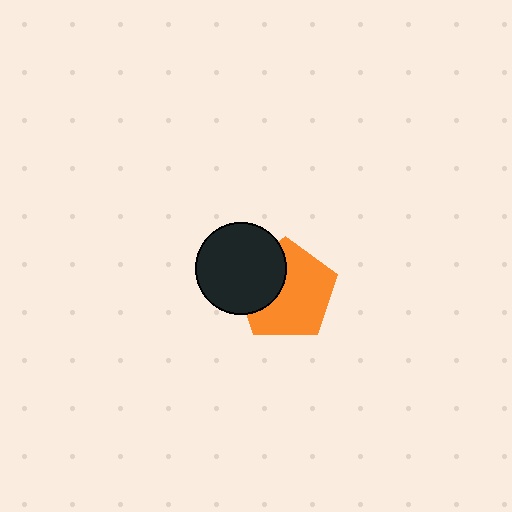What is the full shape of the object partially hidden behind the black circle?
The partially hidden object is an orange pentagon.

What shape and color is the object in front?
The object in front is a black circle.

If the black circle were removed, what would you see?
You would see the complete orange pentagon.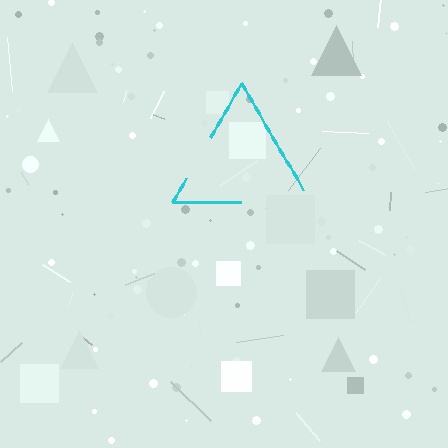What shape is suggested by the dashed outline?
The dashed outline suggests a triangle.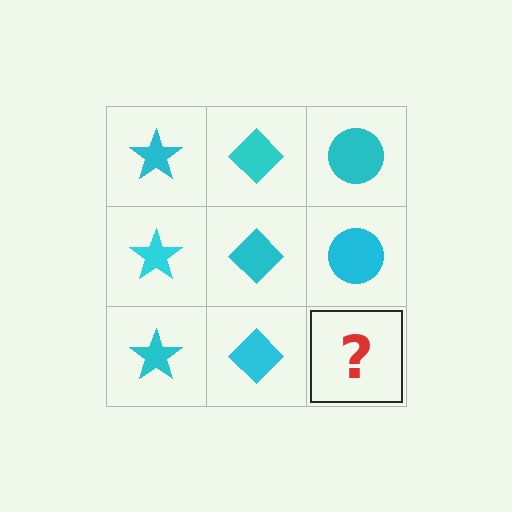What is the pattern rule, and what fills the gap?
The rule is that each column has a consistent shape. The gap should be filled with a cyan circle.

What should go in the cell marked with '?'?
The missing cell should contain a cyan circle.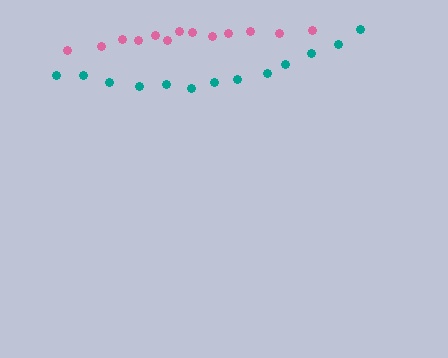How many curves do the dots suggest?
There are 2 distinct paths.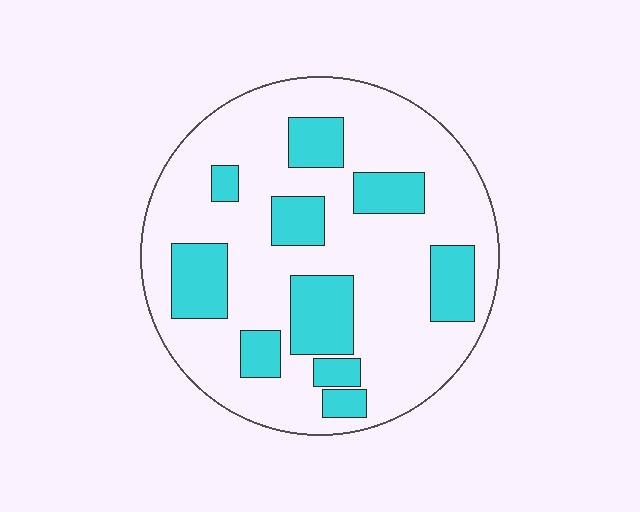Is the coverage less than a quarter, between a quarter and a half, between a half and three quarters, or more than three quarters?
Between a quarter and a half.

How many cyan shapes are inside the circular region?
10.